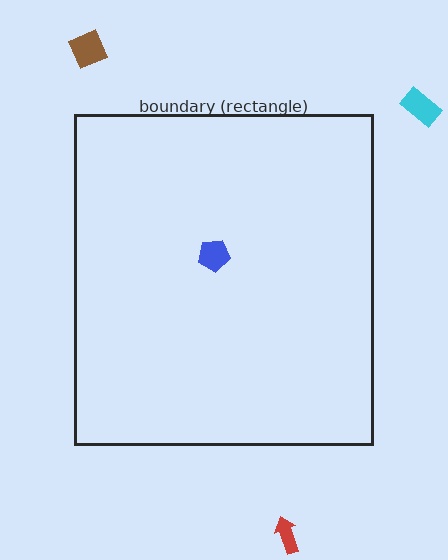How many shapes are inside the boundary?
1 inside, 3 outside.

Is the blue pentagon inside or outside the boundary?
Inside.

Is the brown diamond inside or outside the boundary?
Outside.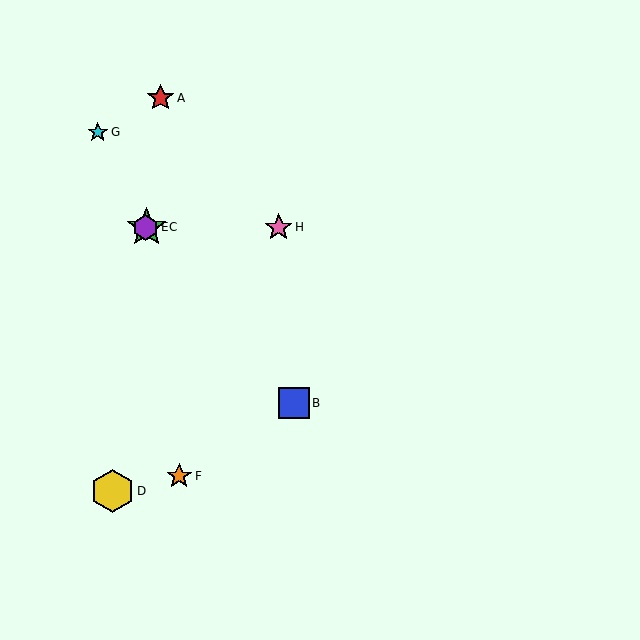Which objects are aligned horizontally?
Objects C, E, H are aligned horizontally.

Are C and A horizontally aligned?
No, C is at y≈227 and A is at y≈98.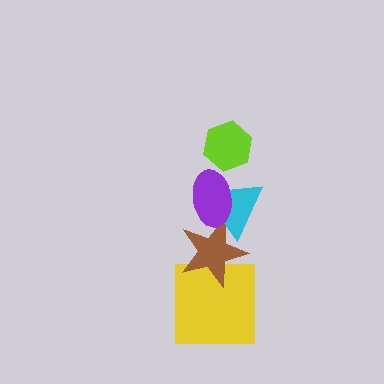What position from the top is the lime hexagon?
The lime hexagon is 1st from the top.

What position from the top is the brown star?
The brown star is 4th from the top.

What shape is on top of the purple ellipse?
The lime hexagon is on top of the purple ellipse.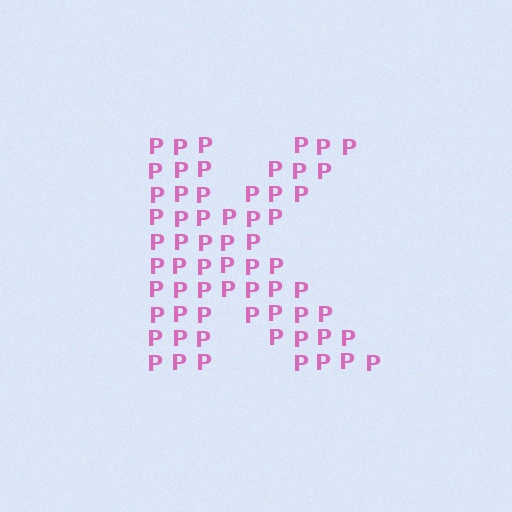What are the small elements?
The small elements are letter P's.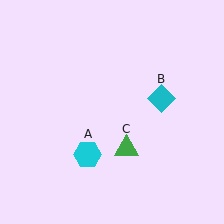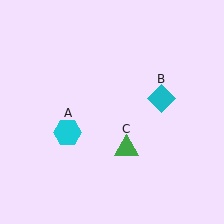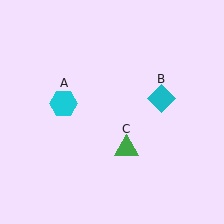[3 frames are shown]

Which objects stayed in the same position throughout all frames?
Cyan diamond (object B) and green triangle (object C) remained stationary.